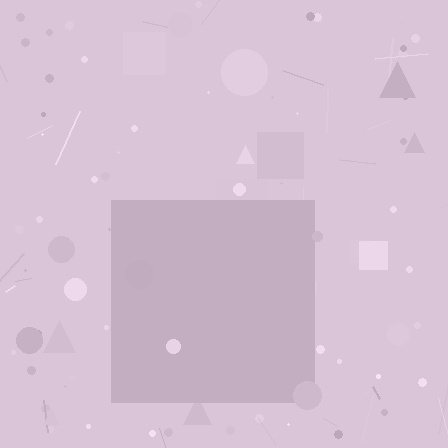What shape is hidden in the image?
A square is hidden in the image.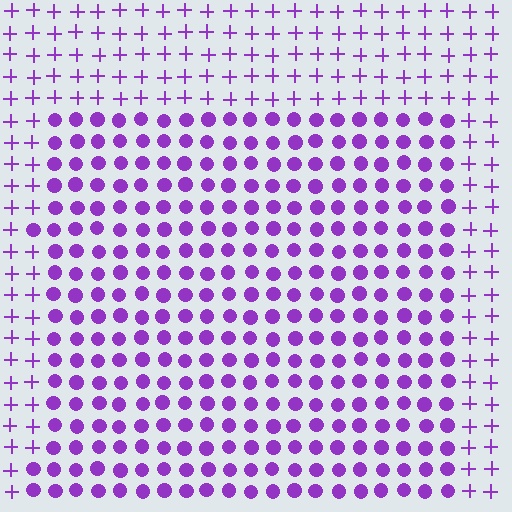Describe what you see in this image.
The image is filled with small purple elements arranged in a uniform grid. A rectangle-shaped region contains circles, while the surrounding area contains plus signs. The boundary is defined purely by the change in element shape.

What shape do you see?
I see a rectangle.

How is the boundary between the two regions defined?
The boundary is defined by a change in element shape: circles inside vs. plus signs outside. All elements share the same color and spacing.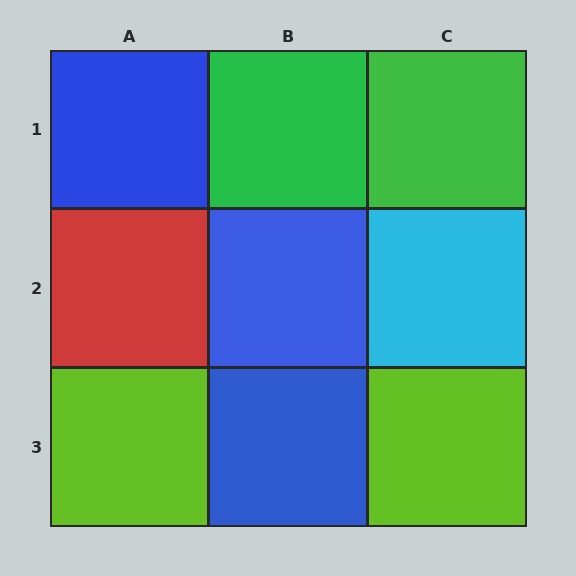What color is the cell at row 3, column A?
Lime.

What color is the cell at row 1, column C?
Green.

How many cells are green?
2 cells are green.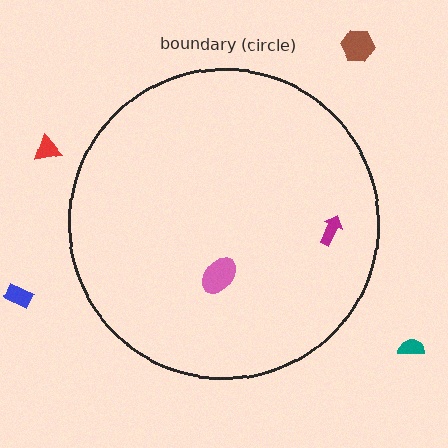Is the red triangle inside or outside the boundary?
Outside.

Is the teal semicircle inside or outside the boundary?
Outside.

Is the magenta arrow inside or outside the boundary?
Inside.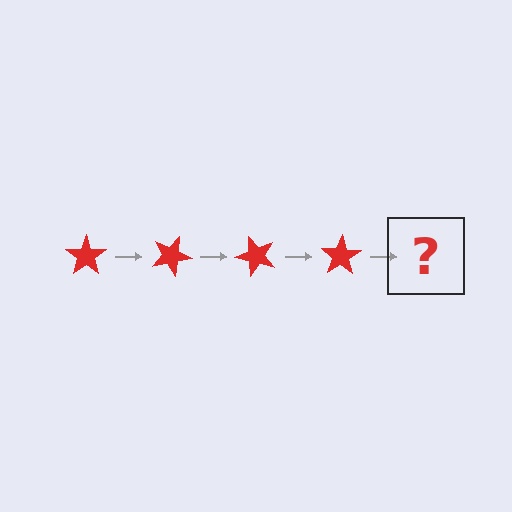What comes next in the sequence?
The next element should be a red star rotated 100 degrees.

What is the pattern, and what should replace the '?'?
The pattern is that the star rotates 25 degrees each step. The '?' should be a red star rotated 100 degrees.